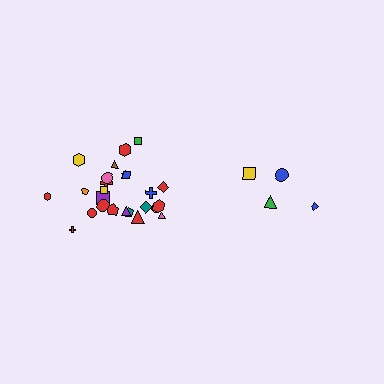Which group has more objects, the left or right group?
The left group.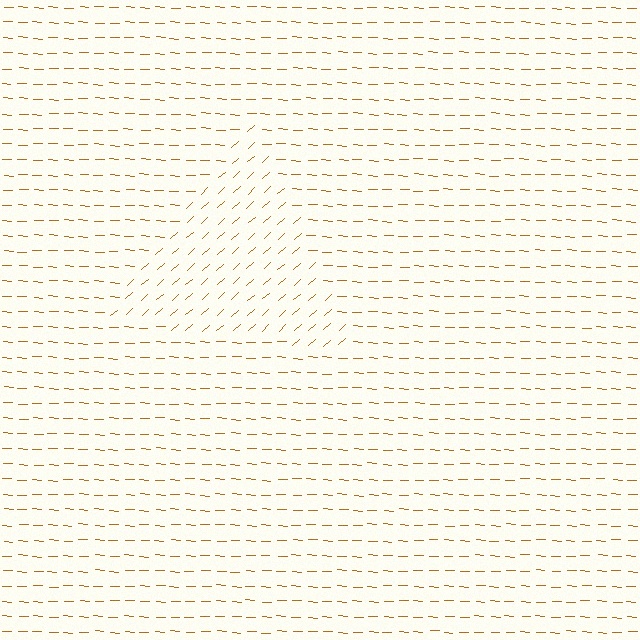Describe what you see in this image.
The image is filled with small brown line segments. A triangle region in the image has lines oriented differently from the surrounding lines, creating a visible texture boundary.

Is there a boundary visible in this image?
Yes, there is a texture boundary formed by a change in line orientation.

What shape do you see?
I see a triangle.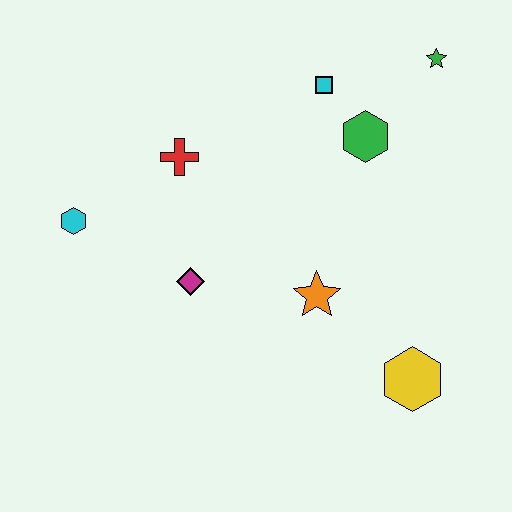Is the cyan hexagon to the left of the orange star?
Yes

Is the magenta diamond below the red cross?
Yes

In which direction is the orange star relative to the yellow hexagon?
The orange star is to the left of the yellow hexagon.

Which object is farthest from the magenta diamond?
The green star is farthest from the magenta diamond.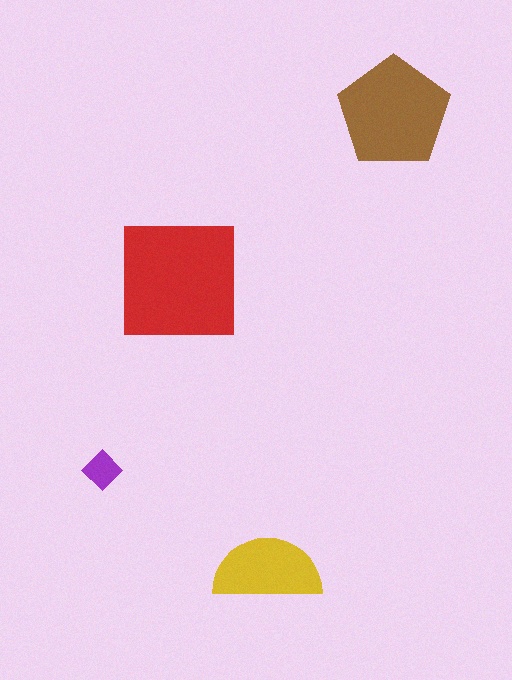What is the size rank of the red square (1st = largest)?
1st.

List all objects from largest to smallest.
The red square, the brown pentagon, the yellow semicircle, the purple diamond.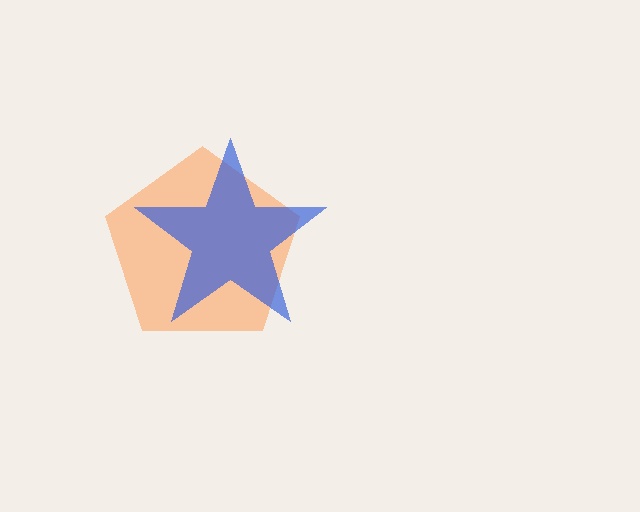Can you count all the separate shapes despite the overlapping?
Yes, there are 2 separate shapes.